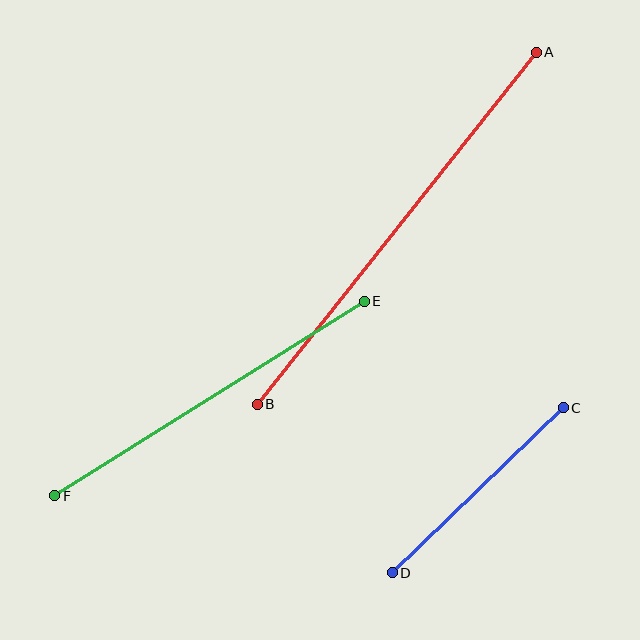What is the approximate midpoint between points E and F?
The midpoint is at approximately (209, 399) pixels.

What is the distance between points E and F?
The distance is approximately 366 pixels.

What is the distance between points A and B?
The distance is approximately 449 pixels.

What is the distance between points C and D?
The distance is approximately 238 pixels.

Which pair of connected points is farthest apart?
Points A and B are farthest apart.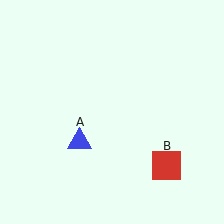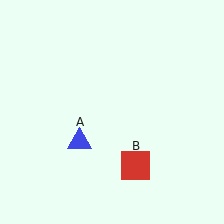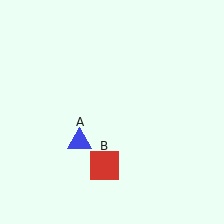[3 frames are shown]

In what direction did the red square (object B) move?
The red square (object B) moved left.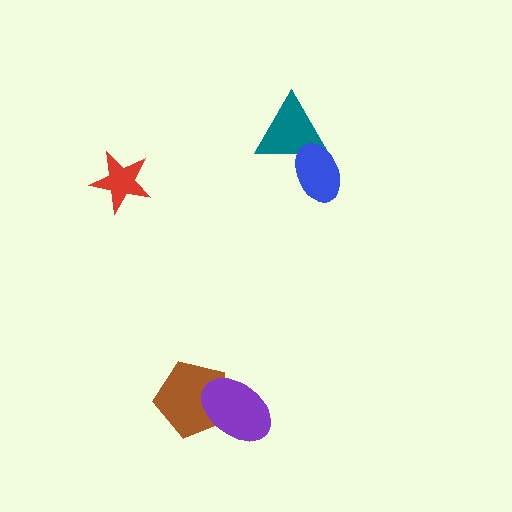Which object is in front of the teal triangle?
The blue ellipse is in front of the teal triangle.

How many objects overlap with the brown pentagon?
1 object overlaps with the brown pentagon.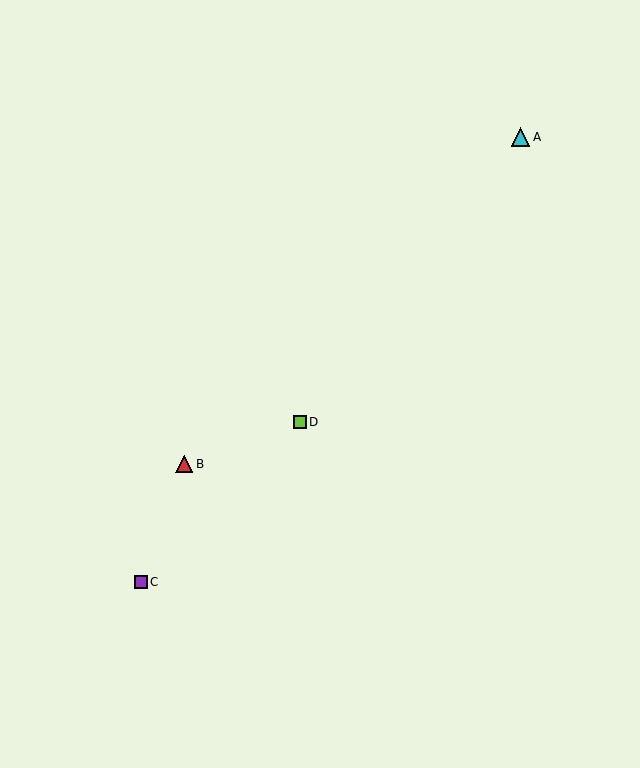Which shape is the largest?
The cyan triangle (labeled A) is the largest.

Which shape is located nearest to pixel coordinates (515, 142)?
The cyan triangle (labeled A) at (520, 137) is nearest to that location.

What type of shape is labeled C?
Shape C is a purple square.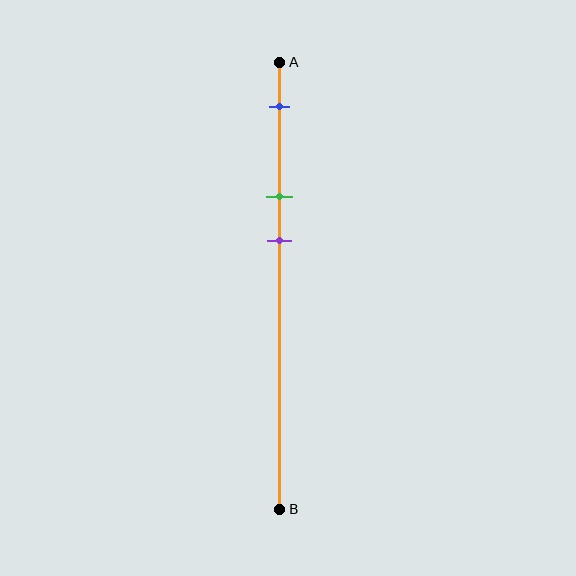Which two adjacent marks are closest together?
The green and purple marks are the closest adjacent pair.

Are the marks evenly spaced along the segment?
Yes, the marks are approximately evenly spaced.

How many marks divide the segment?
There are 3 marks dividing the segment.